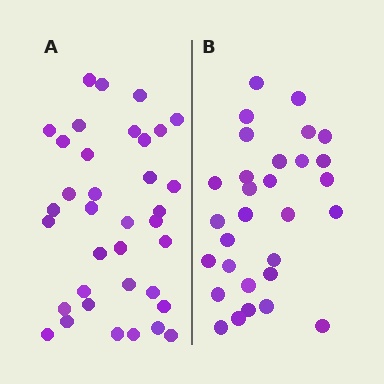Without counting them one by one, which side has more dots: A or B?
Region A (the left region) has more dots.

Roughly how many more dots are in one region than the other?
Region A has about 6 more dots than region B.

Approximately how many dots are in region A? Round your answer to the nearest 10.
About 40 dots. (The exact count is 36, which rounds to 40.)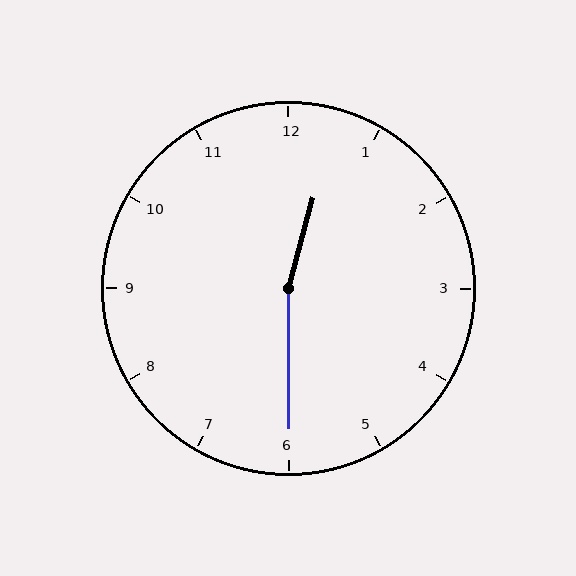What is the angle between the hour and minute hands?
Approximately 165 degrees.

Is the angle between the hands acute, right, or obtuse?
It is obtuse.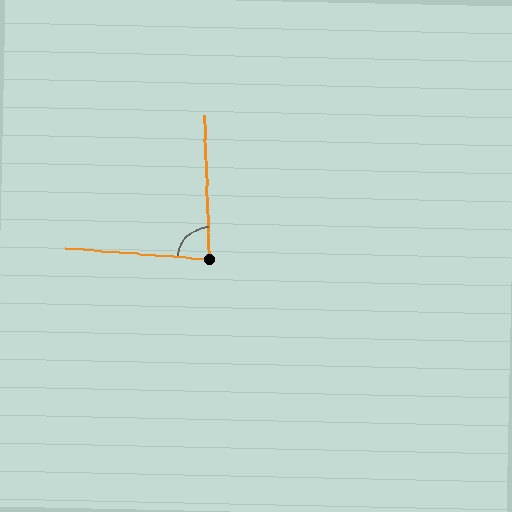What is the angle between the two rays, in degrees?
Approximately 84 degrees.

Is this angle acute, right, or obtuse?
It is acute.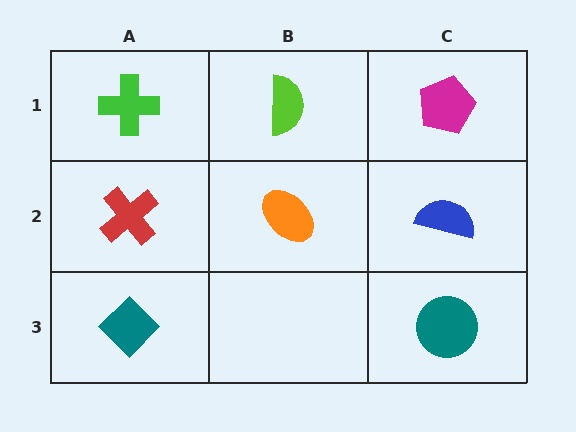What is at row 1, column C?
A magenta pentagon.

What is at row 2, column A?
A red cross.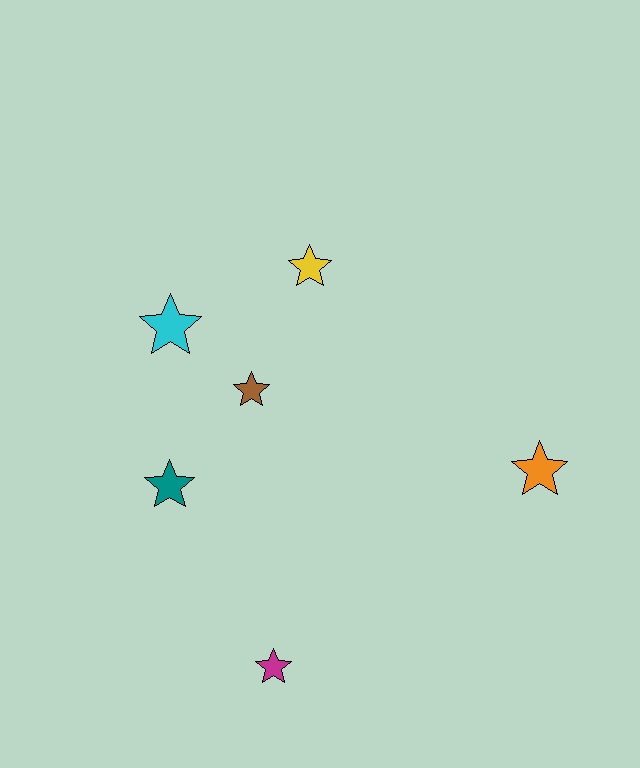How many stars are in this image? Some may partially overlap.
There are 6 stars.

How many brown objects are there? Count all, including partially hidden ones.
There is 1 brown object.